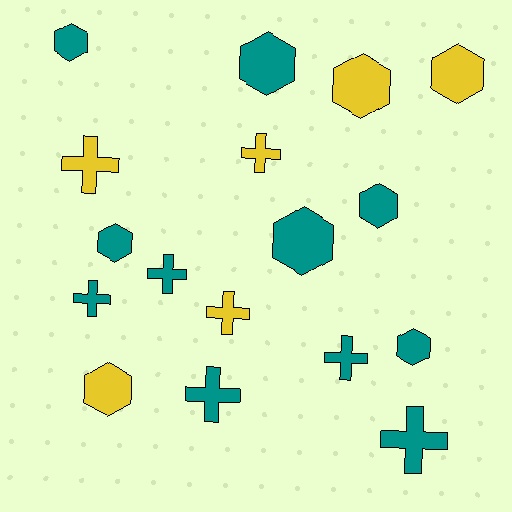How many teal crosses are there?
There are 5 teal crosses.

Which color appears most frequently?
Teal, with 11 objects.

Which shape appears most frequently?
Hexagon, with 9 objects.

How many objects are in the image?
There are 17 objects.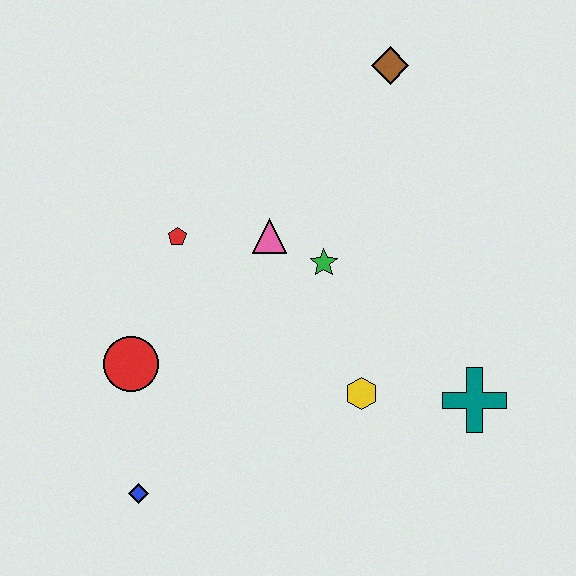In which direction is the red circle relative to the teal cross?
The red circle is to the left of the teal cross.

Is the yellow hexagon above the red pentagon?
No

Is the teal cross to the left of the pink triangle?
No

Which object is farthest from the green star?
The blue diamond is farthest from the green star.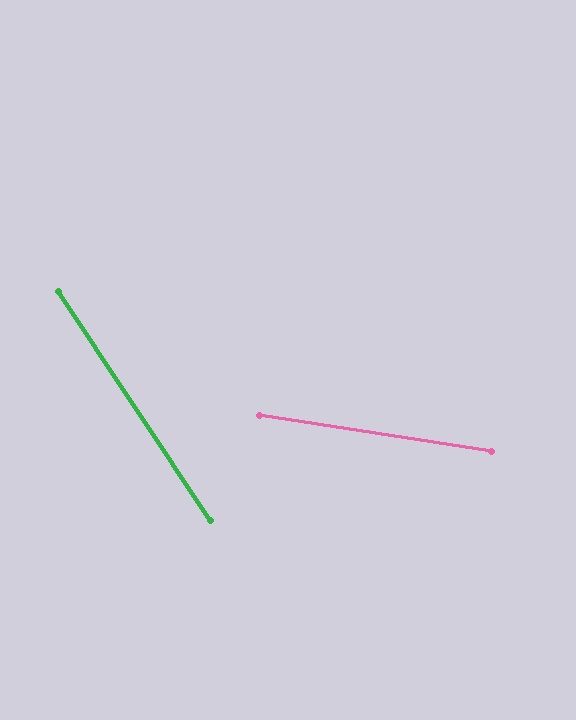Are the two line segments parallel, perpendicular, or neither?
Neither parallel nor perpendicular — they differ by about 48°.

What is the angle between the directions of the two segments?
Approximately 48 degrees.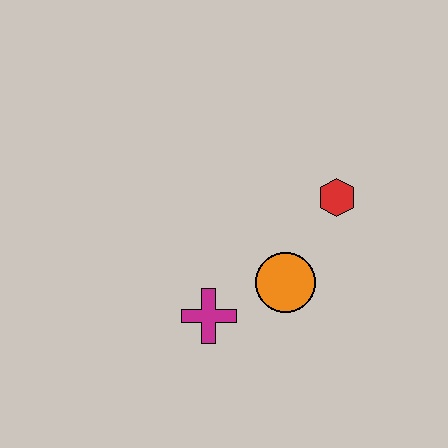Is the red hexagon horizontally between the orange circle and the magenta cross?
No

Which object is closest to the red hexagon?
The orange circle is closest to the red hexagon.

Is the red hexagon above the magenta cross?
Yes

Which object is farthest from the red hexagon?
The magenta cross is farthest from the red hexagon.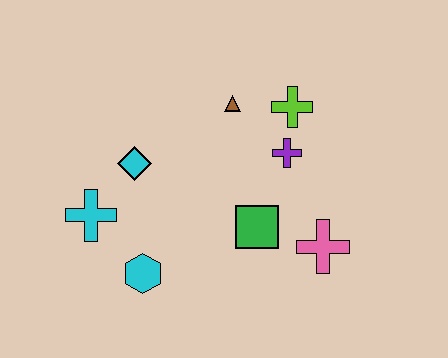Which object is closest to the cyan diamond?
The cyan cross is closest to the cyan diamond.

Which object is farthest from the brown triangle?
The cyan hexagon is farthest from the brown triangle.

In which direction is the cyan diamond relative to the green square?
The cyan diamond is to the left of the green square.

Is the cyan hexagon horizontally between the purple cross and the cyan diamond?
Yes